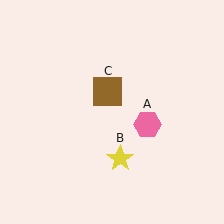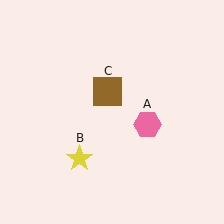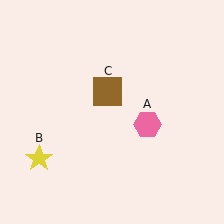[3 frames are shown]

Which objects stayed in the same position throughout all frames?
Pink hexagon (object A) and brown square (object C) remained stationary.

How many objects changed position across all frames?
1 object changed position: yellow star (object B).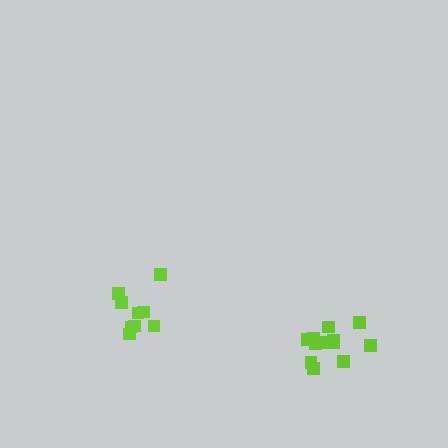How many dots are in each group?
Group 1: 9 dots, Group 2: 12 dots (21 total).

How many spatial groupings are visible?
There are 2 spatial groupings.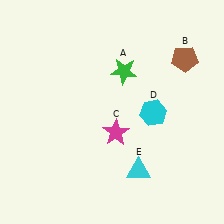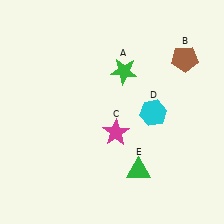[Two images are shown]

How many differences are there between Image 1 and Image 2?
There is 1 difference between the two images.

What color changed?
The triangle (E) changed from cyan in Image 1 to green in Image 2.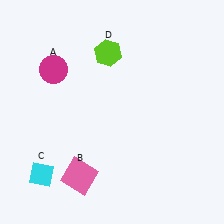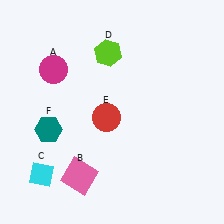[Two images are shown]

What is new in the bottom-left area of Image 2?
A teal hexagon (F) was added in the bottom-left area of Image 2.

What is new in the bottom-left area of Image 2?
A red circle (E) was added in the bottom-left area of Image 2.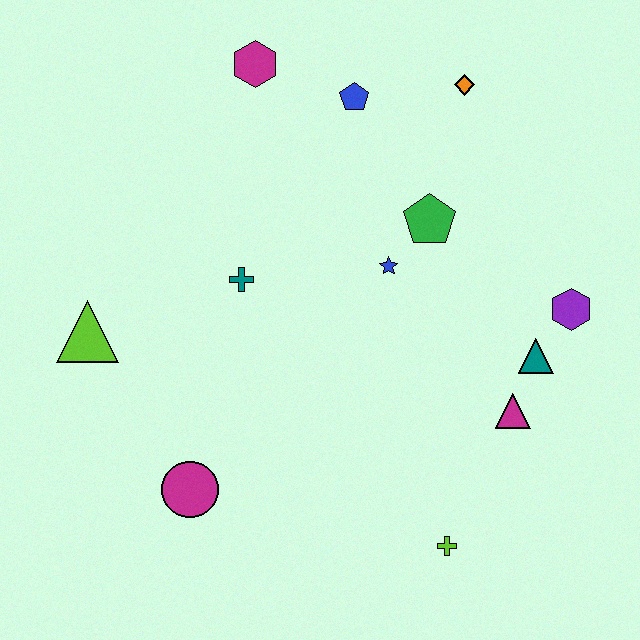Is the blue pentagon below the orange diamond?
Yes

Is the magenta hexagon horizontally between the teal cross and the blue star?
Yes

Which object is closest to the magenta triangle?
The teal triangle is closest to the magenta triangle.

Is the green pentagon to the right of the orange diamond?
No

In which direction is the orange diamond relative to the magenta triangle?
The orange diamond is above the magenta triangle.